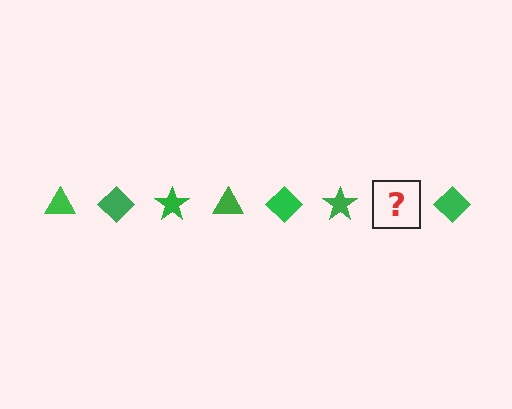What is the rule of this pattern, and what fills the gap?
The rule is that the pattern cycles through triangle, diamond, star shapes in green. The gap should be filled with a green triangle.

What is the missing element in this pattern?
The missing element is a green triangle.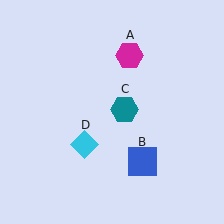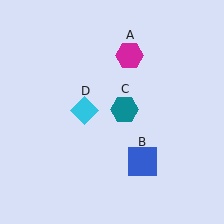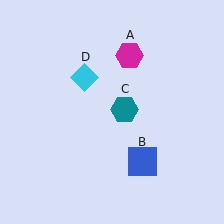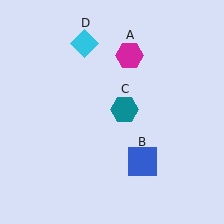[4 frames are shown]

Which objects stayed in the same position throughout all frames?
Magenta hexagon (object A) and blue square (object B) and teal hexagon (object C) remained stationary.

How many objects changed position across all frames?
1 object changed position: cyan diamond (object D).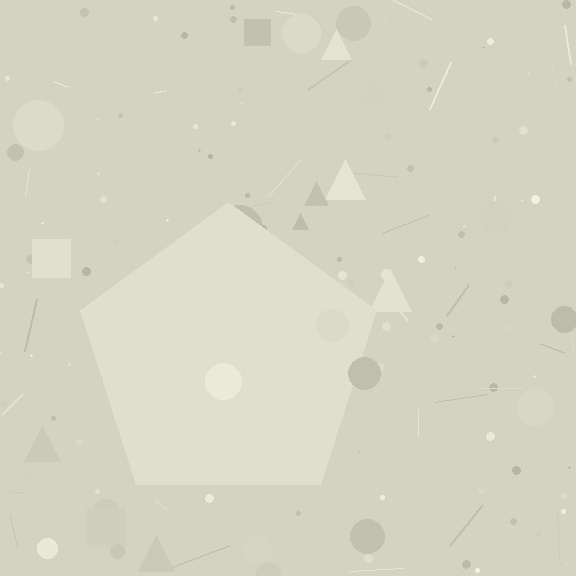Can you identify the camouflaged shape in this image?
The camouflaged shape is a pentagon.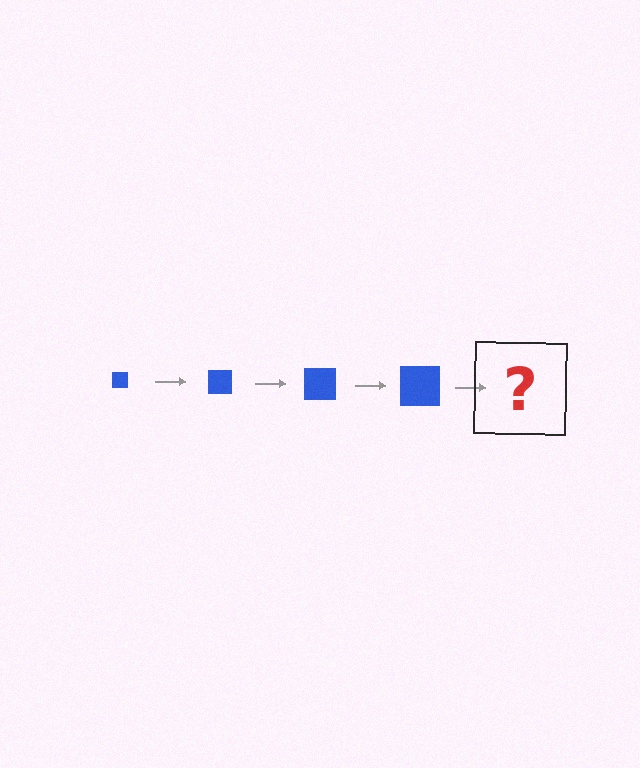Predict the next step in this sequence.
The next step is a blue square, larger than the previous one.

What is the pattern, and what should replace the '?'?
The pattern is that the square gets progressively larger each step. The '?' should be a blue square, larger than the previous one.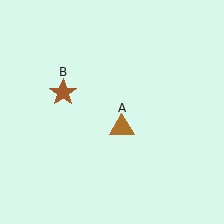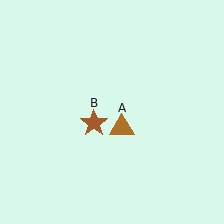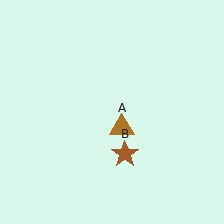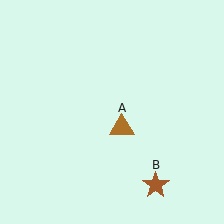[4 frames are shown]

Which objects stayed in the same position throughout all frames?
Brown triangle (object A) remained stationary.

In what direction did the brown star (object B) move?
The brown star (object B) moved down and to the right.